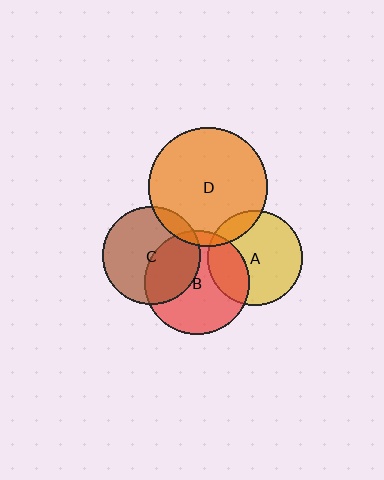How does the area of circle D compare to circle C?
Approximately 1.5 times.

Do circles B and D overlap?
Yes.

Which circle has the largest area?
Circle D (orange).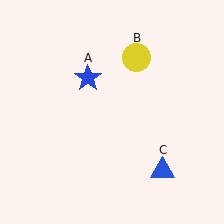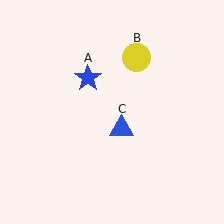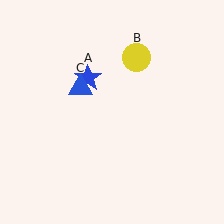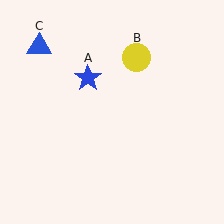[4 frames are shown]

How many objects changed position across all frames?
1 object changed position: blue triangle (object C).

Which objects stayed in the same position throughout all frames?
Blue star (object A) and yellow circle (object B) remained stationary.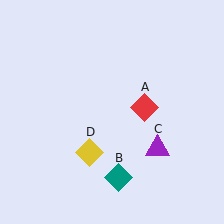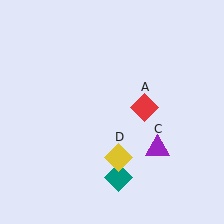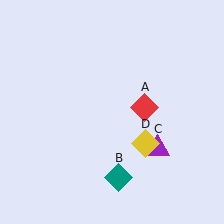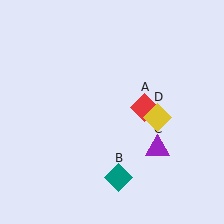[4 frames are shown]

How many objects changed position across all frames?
1 object changed position: yellow diamond (object D).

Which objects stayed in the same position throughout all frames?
Red diamond (object A) and teal diamond (object B) and purple triangle (object C) remained stationary.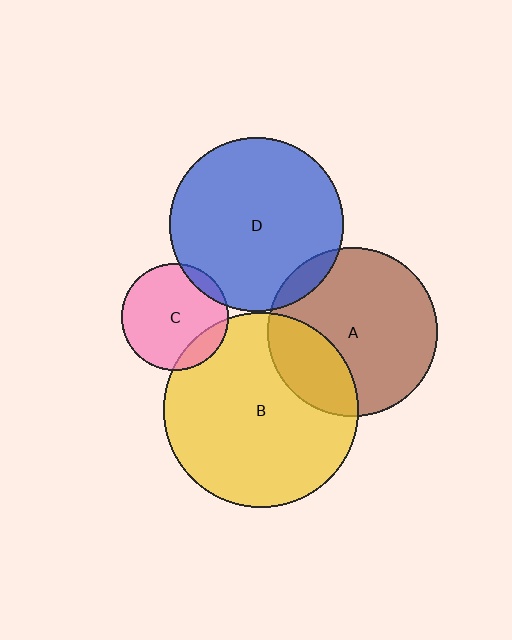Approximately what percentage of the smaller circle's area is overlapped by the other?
Approximately 25%.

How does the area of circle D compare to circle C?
Approximately 2.7 times.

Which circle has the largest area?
Circle B (yellow).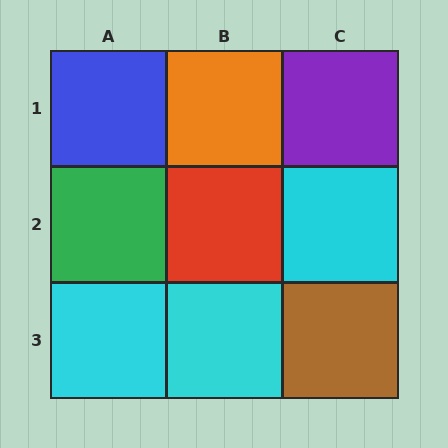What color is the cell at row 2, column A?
Green.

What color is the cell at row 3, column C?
Brown.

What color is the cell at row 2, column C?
Cyan.